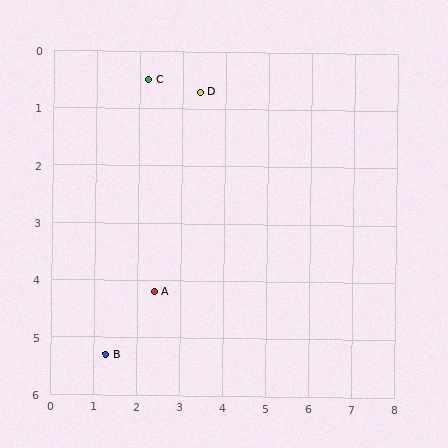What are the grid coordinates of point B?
Point B is at approximately (1.3, 5.3).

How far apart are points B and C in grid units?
Points B and C are about 4.9 grid units apart.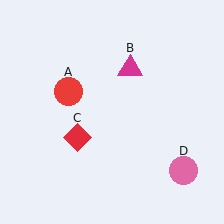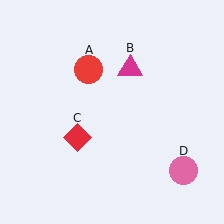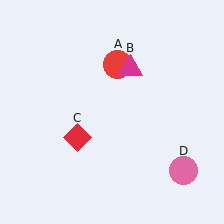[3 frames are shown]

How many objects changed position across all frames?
1 object changed position: red circle (object A).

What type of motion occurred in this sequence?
The red circle (object A) rotated clockwise around the center of the scene.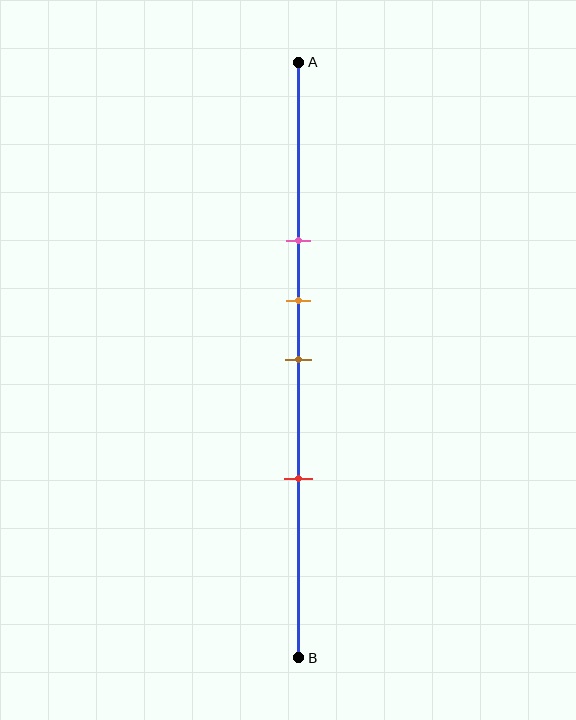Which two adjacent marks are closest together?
The orange and brown marks are the closest adjacent pair.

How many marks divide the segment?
There are 4 marks dividing the segment.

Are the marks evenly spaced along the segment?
No, the marks are not evenly spaced.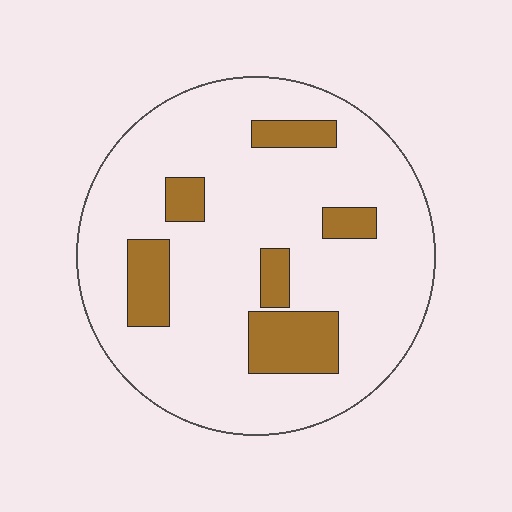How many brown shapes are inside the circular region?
6.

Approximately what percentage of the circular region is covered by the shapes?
Approximately 15%.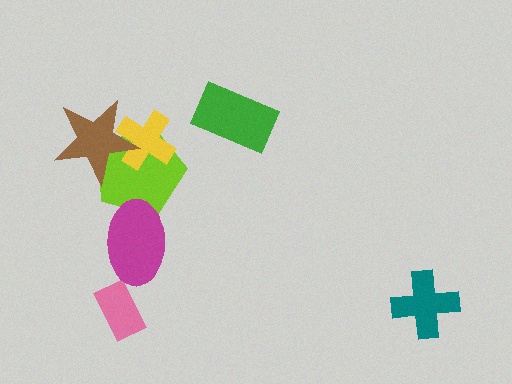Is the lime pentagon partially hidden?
Yes, it is partially covered by another shape.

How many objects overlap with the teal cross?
0 objects overlap with the teal cross.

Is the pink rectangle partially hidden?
No, no other shape covers it.